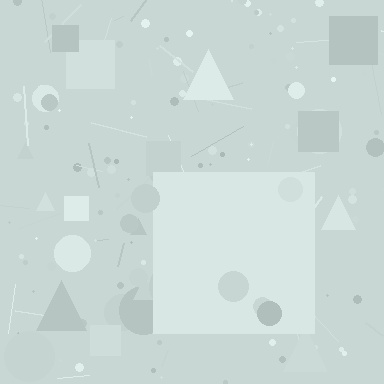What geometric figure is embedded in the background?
A square is embedded in the background.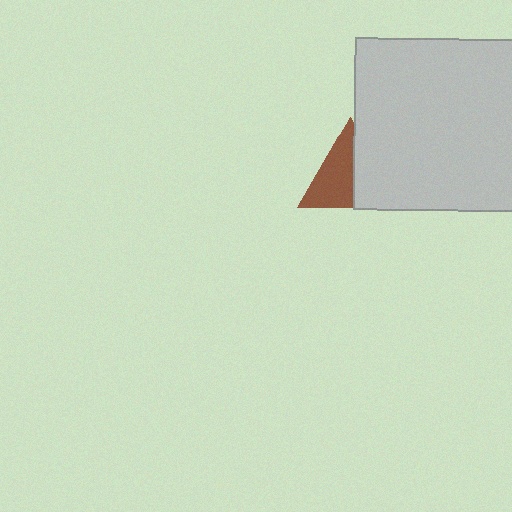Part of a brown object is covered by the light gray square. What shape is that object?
It is a triangle.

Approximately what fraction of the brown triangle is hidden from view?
Roughly 45% of the brown triangle is hidden behind the light gray square.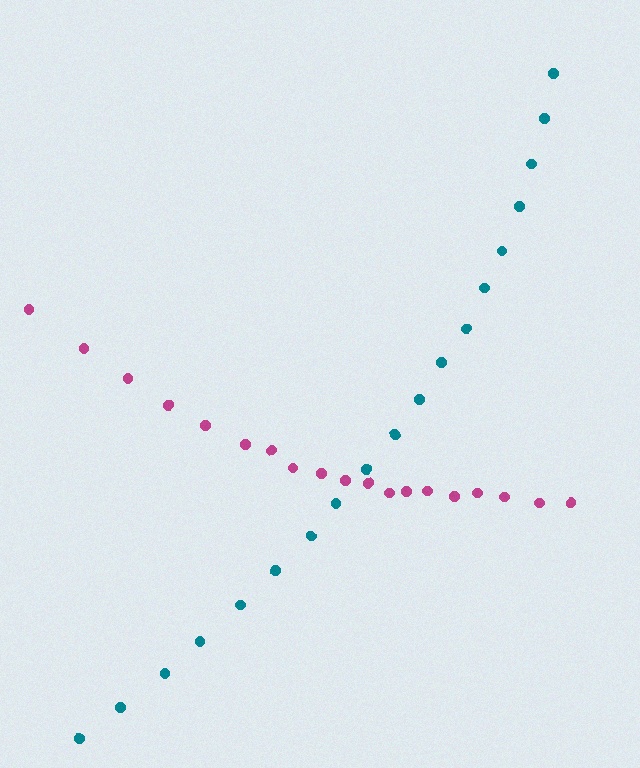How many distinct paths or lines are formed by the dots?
There are 2 distinct paths.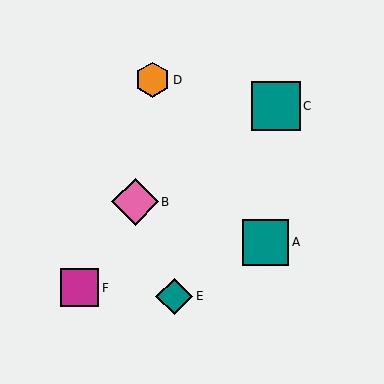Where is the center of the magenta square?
The center of the magenta square is at (80, 288).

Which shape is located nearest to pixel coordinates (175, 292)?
The teal diamond (labeled E) at (174, 296) is nearest to that location.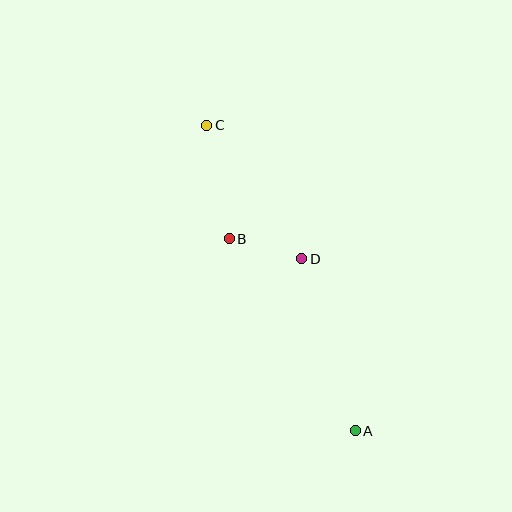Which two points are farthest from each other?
Points A and C are farthest from each other.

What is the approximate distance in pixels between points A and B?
The distance between A and B is approximately 229 pixels.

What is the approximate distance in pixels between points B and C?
The distance between B and C is approximately 115 pixels.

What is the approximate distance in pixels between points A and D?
The distance between A and D is approximately 180 pixels.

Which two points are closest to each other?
Points B and D are closest to each other.